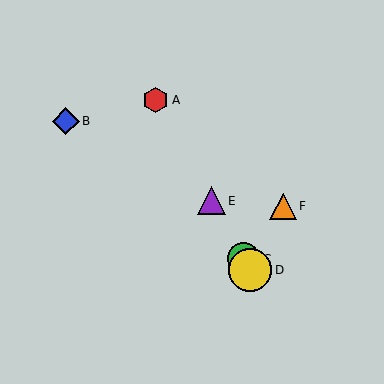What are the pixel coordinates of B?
Object B is at (66, 121).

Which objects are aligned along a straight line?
Objects A, C, D, E are aligned along a straight line.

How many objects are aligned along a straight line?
4 objects (A, C, D, E) are aligned along a straight line.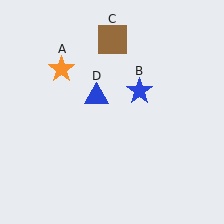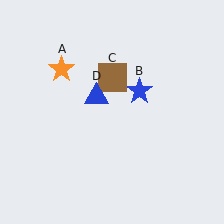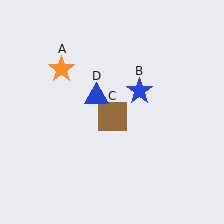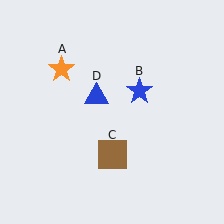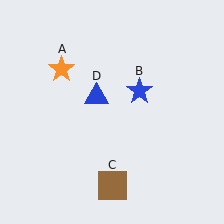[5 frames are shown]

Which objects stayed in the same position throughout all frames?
Orange star (object A) and blue star (object B) and blue triangle (object D) remained stationary.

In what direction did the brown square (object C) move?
The brown square (object C) moved down.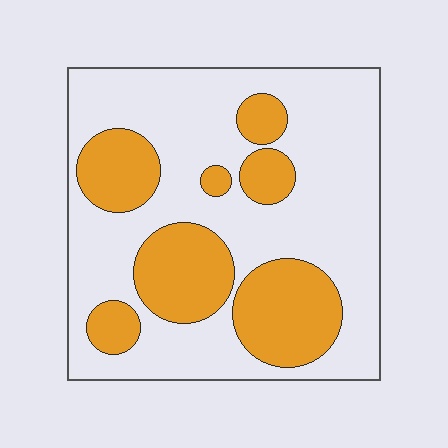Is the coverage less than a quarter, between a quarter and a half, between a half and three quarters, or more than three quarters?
Between a quarter and a half.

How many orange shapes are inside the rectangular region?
7.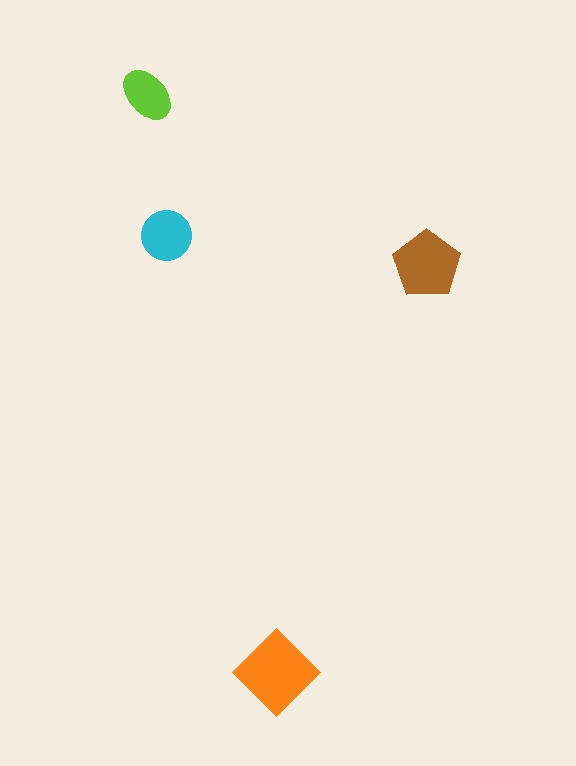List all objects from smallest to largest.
The lime ellipse, the cyan circle, the brown pentagon, the orange diamond.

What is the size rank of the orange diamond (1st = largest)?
1st.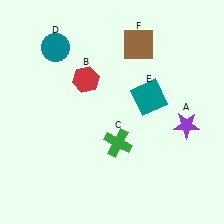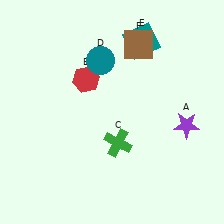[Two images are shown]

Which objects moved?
The objects that moved are: the teal circle (D), the teal square (E).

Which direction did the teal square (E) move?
The teal square (E) moved up.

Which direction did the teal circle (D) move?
The teal circle (D) moved right.